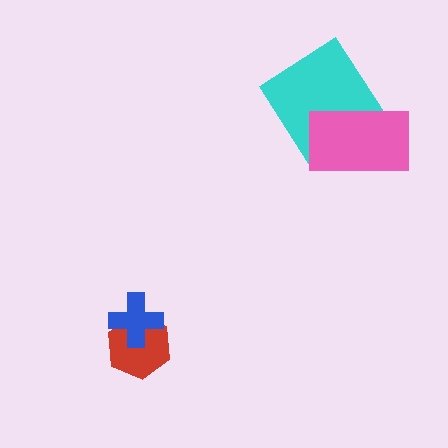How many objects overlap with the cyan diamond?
1 object overlaps with the cyan diamond.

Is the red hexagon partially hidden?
Yes, it is partially covered by another shape.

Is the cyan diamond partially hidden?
Yes, it is partially covered by another shape.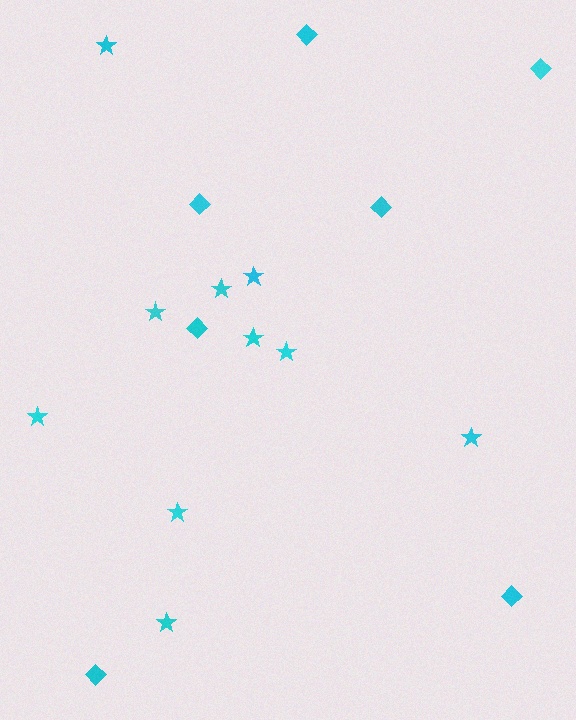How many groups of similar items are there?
There are 2 groups: one group of stars (10) and one group of diamonds (7).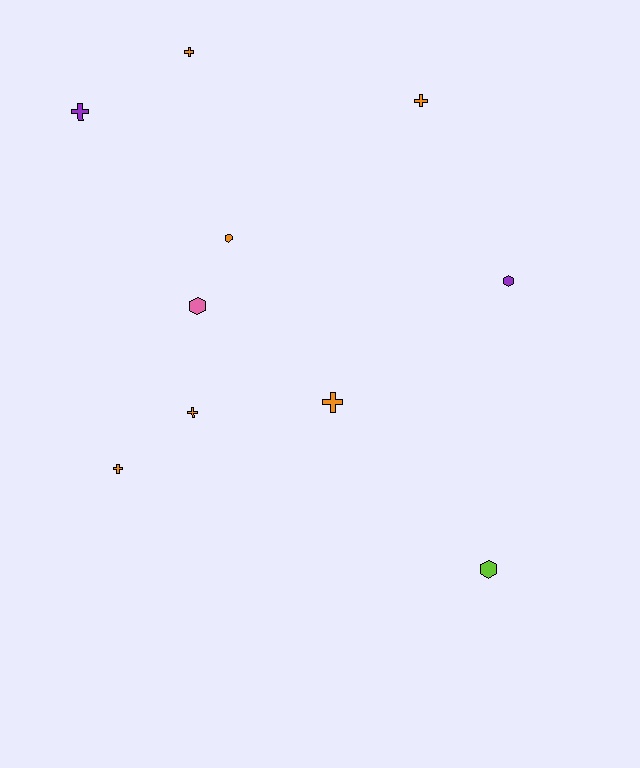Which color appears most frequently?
Orange, with 6 objects.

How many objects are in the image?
There are 10 objects.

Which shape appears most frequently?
Cross, with 6 objects.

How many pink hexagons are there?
There is 1 pink hexagon.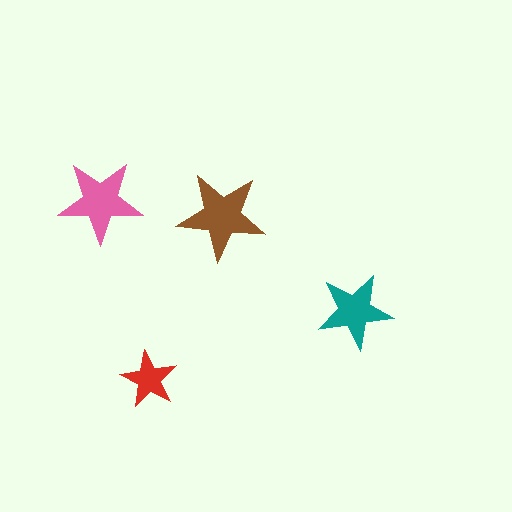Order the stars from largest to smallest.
the brown one, the pink one, the teal one, the red one.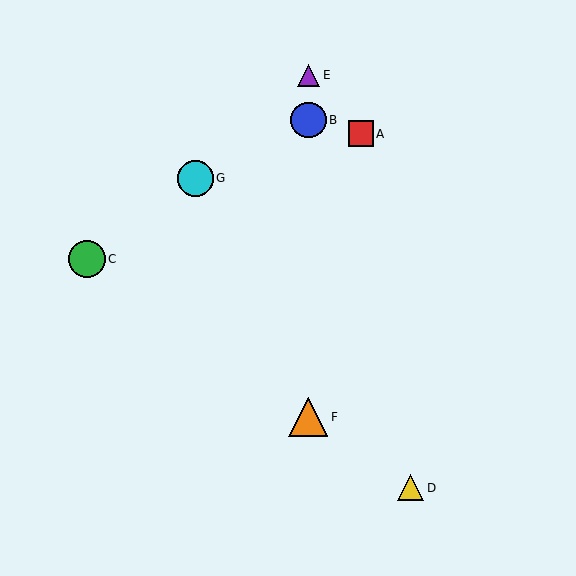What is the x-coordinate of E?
Object E is at x≈308.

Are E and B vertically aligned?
Yes, both are at x≈308.